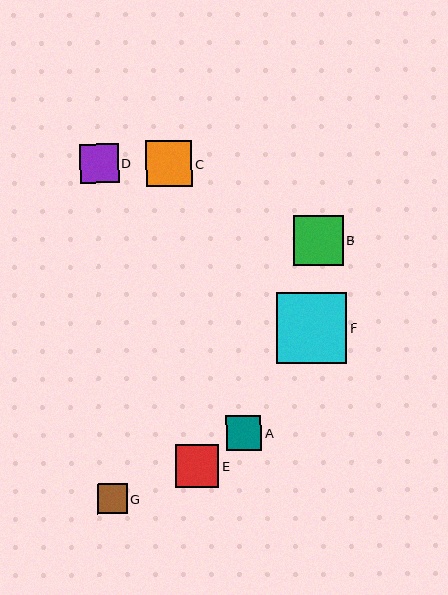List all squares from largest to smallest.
From largest to smallest: F, B, C, E, D, A, G.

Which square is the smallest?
Square G is the smallest with a size of approximately 30 pixels.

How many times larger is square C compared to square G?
Square C is approximately 1.5 times the size of square G.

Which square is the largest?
Square F is the largest with a size of approximately 71 pixels.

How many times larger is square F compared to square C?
Square F is approximately 1.5 times the size of square C.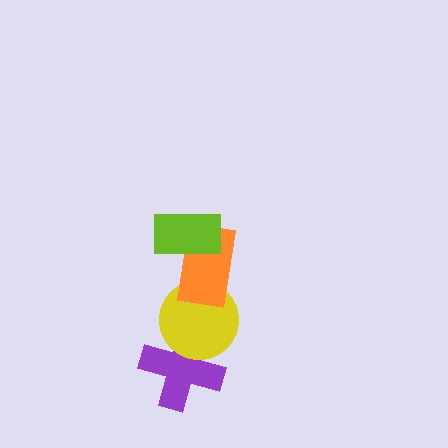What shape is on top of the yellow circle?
The orange rectangle is on top of the yellow circle.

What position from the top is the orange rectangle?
The orange rectangle is 2nd from the top.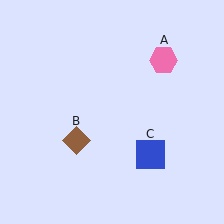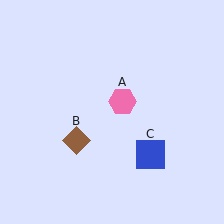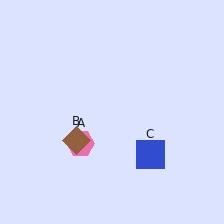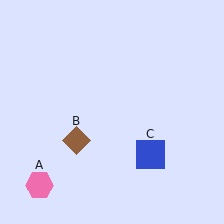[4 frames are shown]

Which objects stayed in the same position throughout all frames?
Brown diamond (object B) and blue square (object C) remained stationary.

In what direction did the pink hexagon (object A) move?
The pink hexagon (object A) moved down and to the left.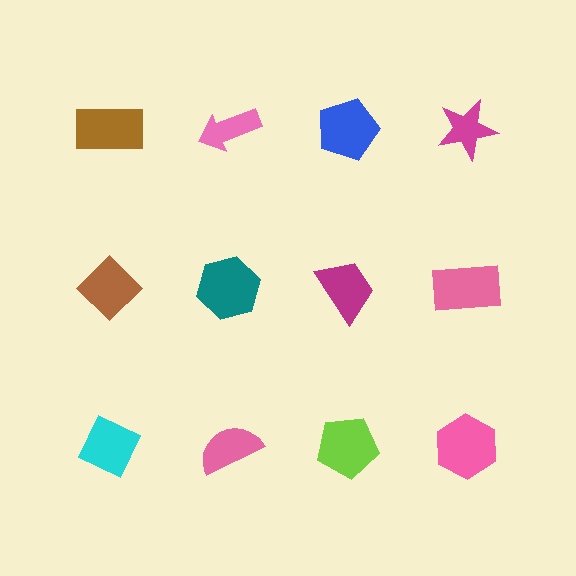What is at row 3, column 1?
A cyan diamond.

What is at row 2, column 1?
A brown diamond.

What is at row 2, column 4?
A pink rectangle.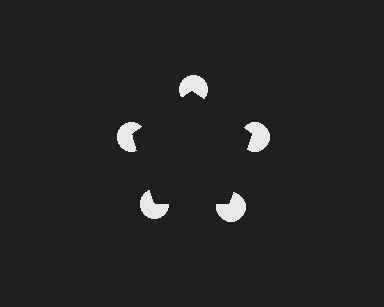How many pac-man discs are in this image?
There are 5 — one at each vertex of the illusory pentagon.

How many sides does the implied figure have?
5 sides.